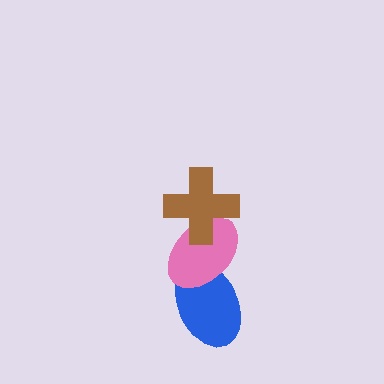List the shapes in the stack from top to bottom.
From top to bottom: the brown cross, the pink ellipse, the blue ellipse.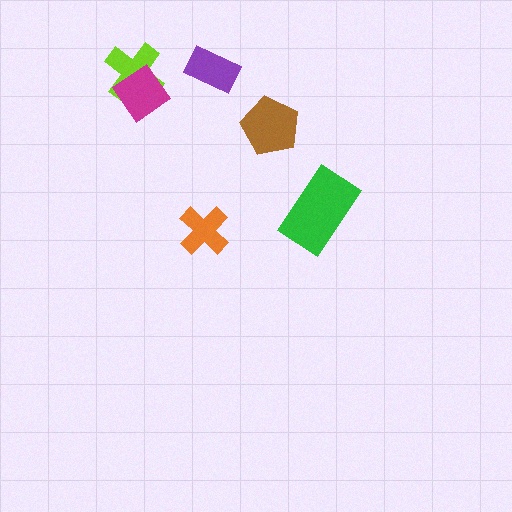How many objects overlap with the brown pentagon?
0 objects overlap with the brown pentagon.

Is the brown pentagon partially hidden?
No, no other shape covers it.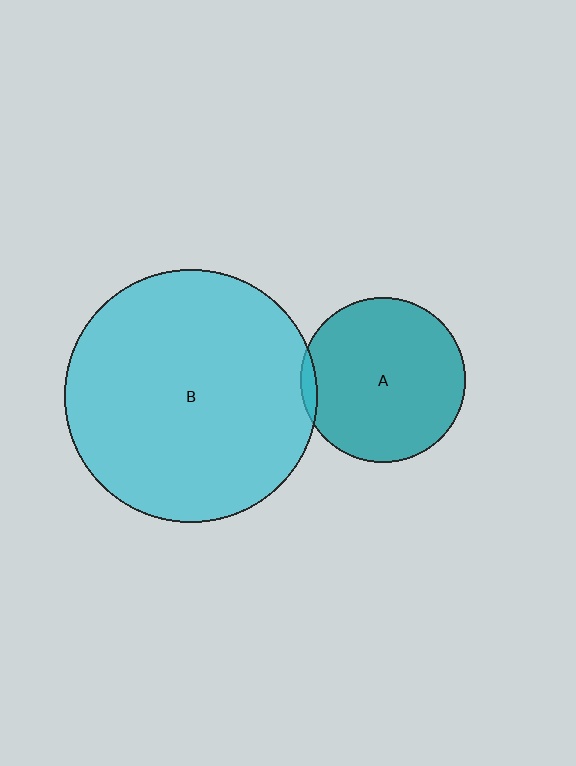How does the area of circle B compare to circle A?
Approximately 2.4 times.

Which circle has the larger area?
Circle B (cyan).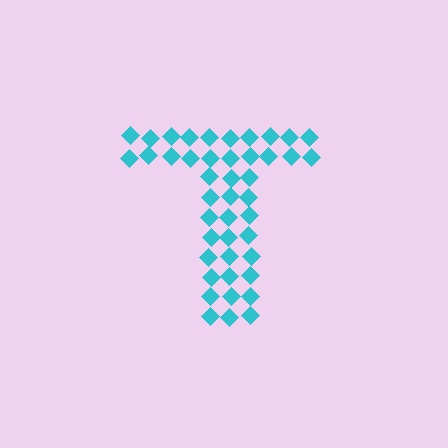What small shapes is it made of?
It is made of small diamonds.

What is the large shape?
The large shape is the letter T.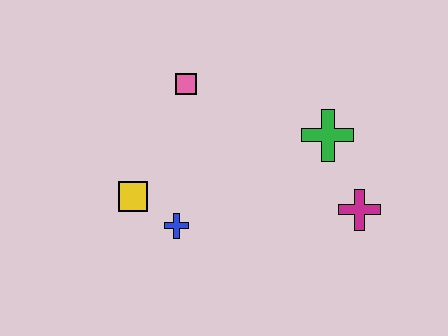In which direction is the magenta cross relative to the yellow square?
The magenta cross is to the right of the yellow square.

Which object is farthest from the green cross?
The yellow square is farthest from the green cross.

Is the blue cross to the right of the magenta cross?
No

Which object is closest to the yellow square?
The blue cross is closest to the yellow square.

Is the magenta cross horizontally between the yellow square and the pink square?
No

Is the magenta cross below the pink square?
Yes